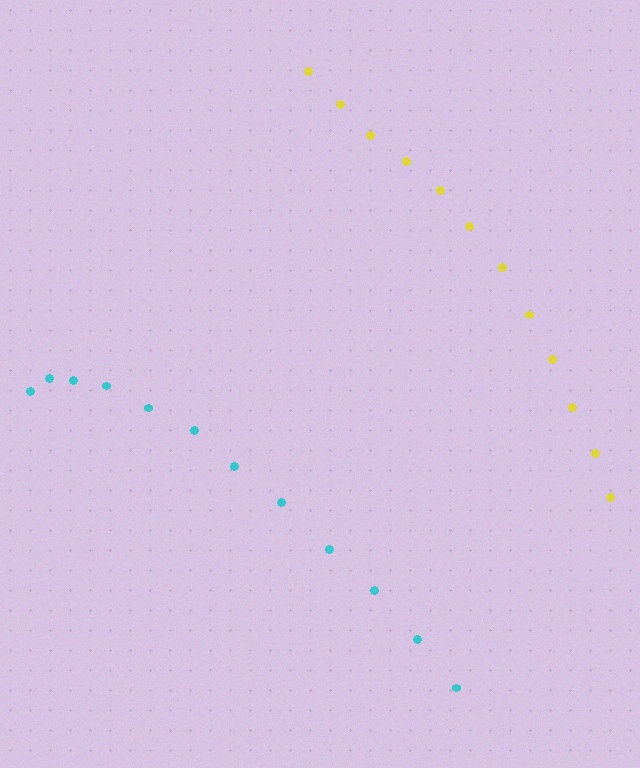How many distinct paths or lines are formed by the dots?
There are 2 distinct paths.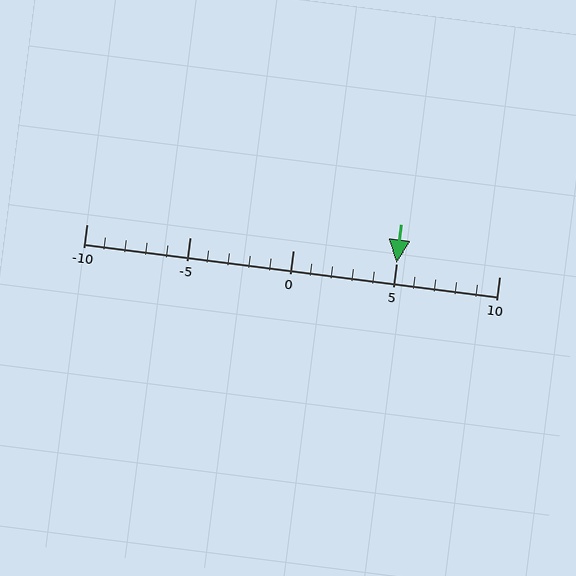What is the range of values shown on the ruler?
The ruler shows values from -10 to 10.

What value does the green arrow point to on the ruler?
The green arrow points to approximately 5.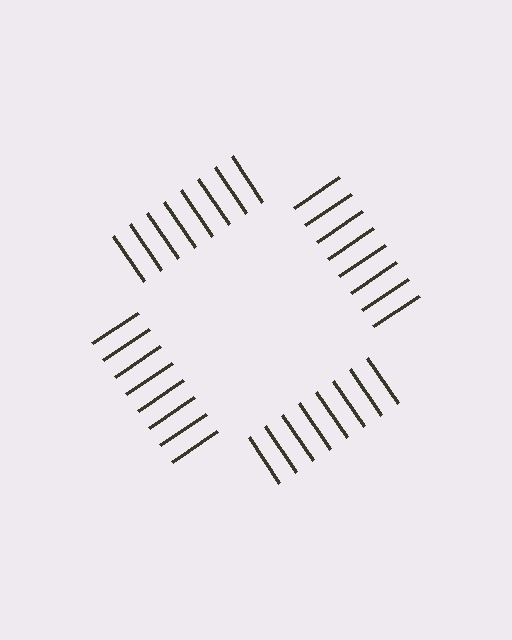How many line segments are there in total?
32 — 8 along each of the 4 edges.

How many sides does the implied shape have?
4 sides — the line-ends trace a square.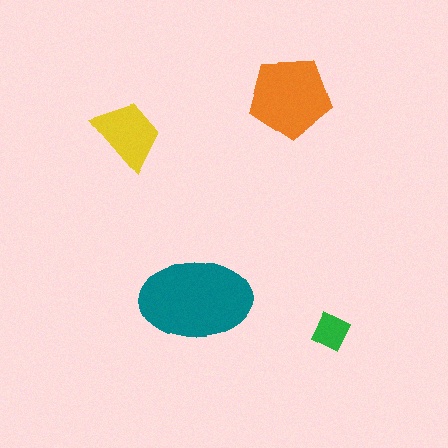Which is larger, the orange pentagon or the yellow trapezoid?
The orange pentagon.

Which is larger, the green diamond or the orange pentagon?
The orange pentagon.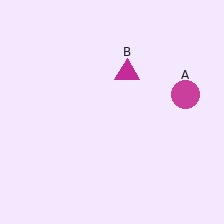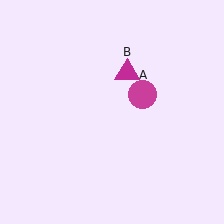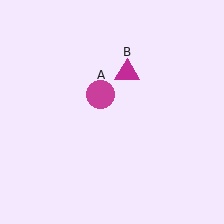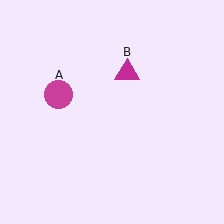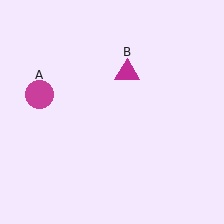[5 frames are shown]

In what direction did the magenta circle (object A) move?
The magenta circle (object A) moved left.